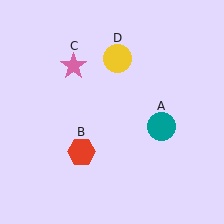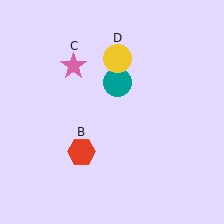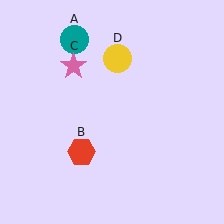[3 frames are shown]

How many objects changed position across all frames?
1 object changed position: teal circle (object A).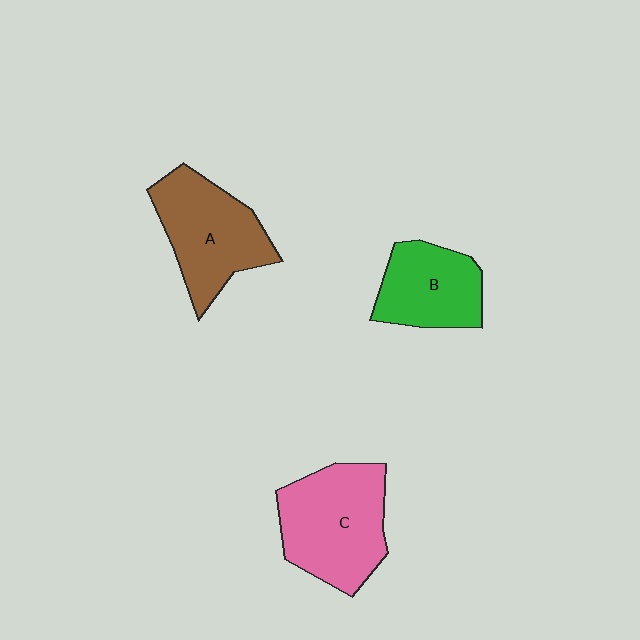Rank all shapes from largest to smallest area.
From largest to smallest: C (pink), A (brown), B (green).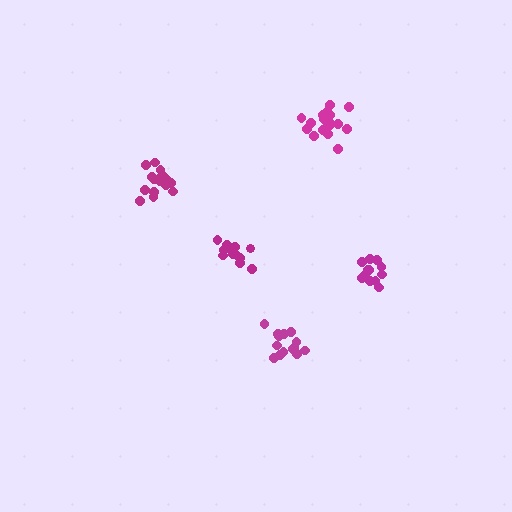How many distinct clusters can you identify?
There are 5 distinct clusters.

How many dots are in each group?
Group 1: 14 dots, Group 2: 16 dots, Group 3: 12 dots, Group 4: 18 dots, Group 5: 12 dots (72 total).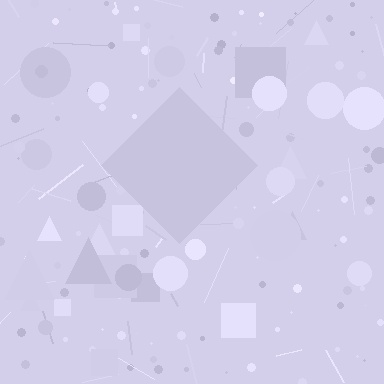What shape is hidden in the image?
A diamond is hidden in the image.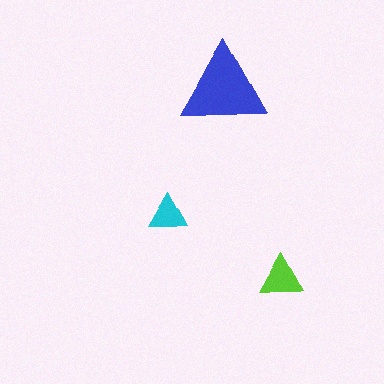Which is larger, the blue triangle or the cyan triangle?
The blue one.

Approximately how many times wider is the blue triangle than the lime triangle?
About 2 times wider.